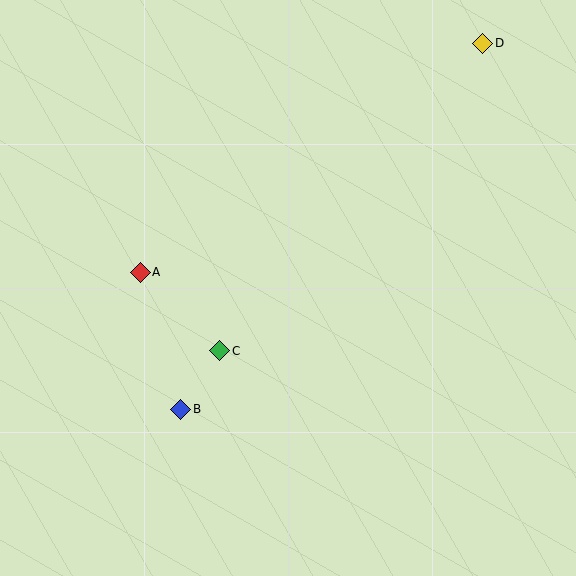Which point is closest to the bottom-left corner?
Point B is closest to the bottom-left corner.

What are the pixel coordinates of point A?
Point A is at (140, 272).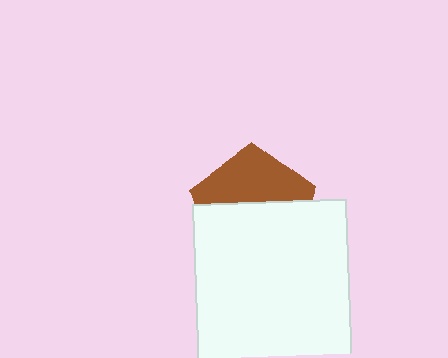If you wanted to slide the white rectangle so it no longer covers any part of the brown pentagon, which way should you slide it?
Slide it down — that is the most direct way to separate the two shapes.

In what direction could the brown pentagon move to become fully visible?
The brown pentagon could move up. That would shift it out from behind the white rectangle entirely.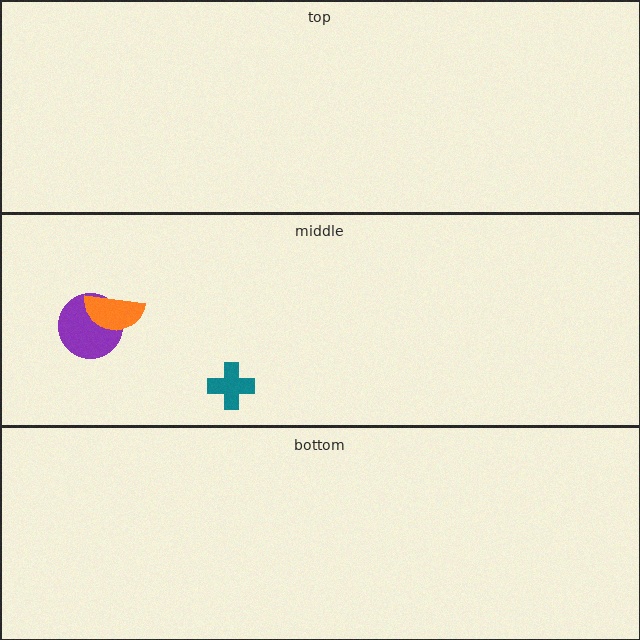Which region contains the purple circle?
The middle region.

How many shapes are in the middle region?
3.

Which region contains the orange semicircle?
The middle region.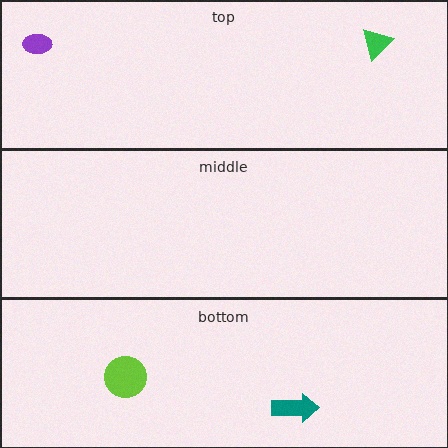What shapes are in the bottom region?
The lime circle, the teal arrow.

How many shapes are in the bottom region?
2.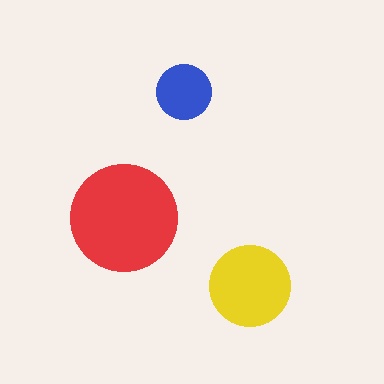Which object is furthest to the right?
The yellow circle is rightmost.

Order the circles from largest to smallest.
the red one, the yellow one, the blue one.